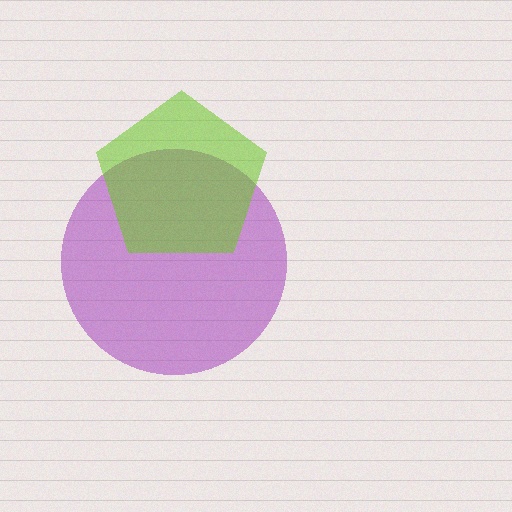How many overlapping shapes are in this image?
There are 2 overlapping shapes in the image.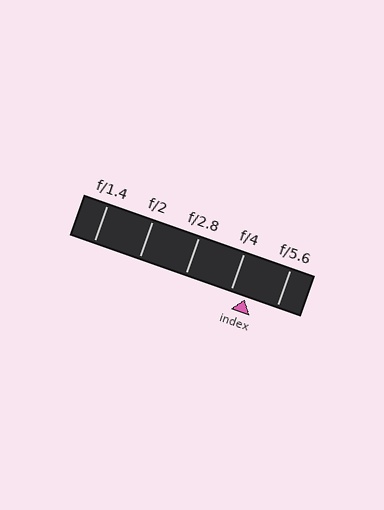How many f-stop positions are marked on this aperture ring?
There are 5 f-stop positions marked.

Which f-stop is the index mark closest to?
The index mark is closest to f/4.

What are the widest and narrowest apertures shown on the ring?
The widest aperture shown is f/1.4 and the narrowest is f/5.6.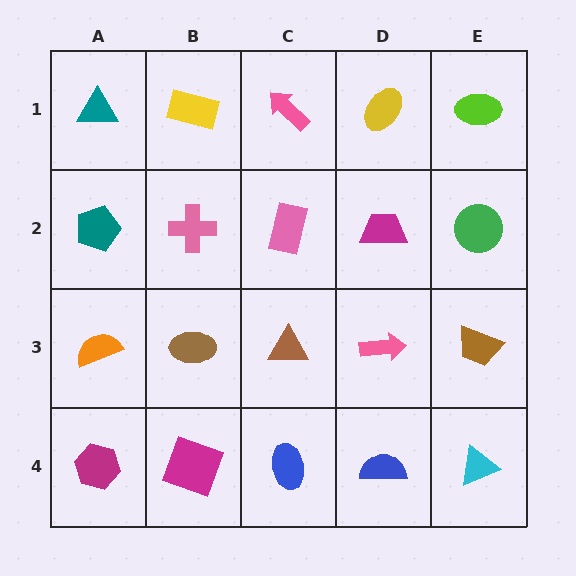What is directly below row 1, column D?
A magenta trapezoid.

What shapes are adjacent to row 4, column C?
A brown triangle (row 3, column C), a magenta square (row 4, column B), a blue semicircle (row 4, column D).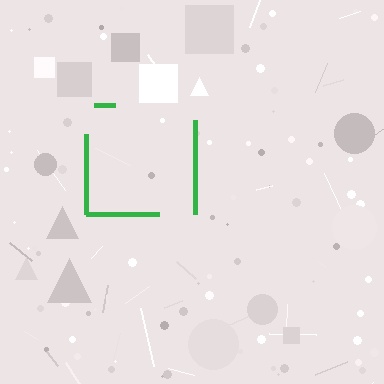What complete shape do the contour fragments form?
The contour fragments form a square.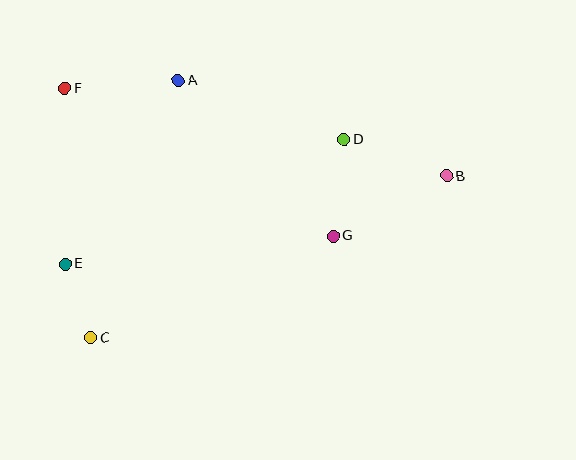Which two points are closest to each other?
Points C and E are closest to each other.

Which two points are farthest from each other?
Points B and F are farthest from each other.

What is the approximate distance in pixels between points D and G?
The distance between D and G is approximately 97 pixels.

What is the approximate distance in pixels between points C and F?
The distance between C and F is approximately 251 pixels.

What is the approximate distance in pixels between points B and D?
The distance between B and D is approximately 109 pixels.